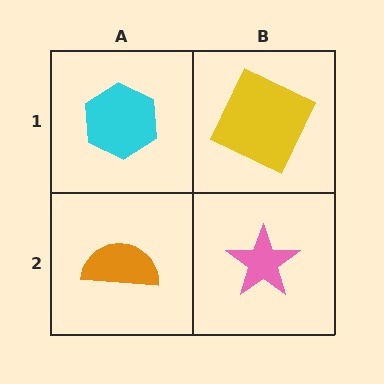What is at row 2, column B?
A pink star.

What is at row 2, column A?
An orange semicircle.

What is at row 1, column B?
A yellow square.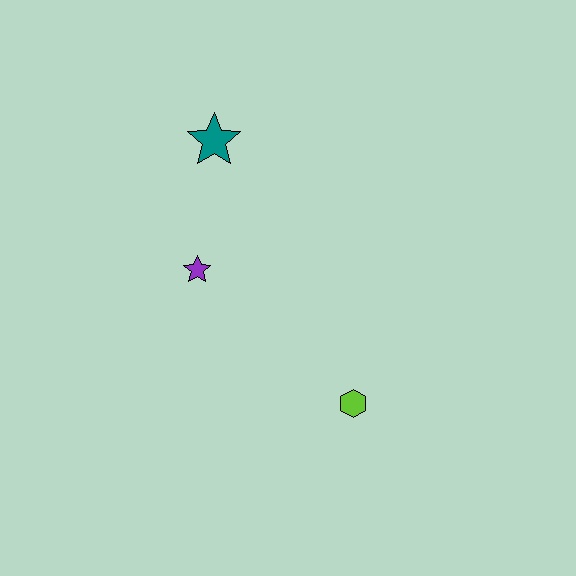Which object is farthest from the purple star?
The lime hexagon is farthest from the purple star.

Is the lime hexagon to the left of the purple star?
No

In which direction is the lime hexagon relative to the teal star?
The lime hexagon is below the teal star.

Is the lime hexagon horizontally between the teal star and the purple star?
No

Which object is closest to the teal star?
The purple star is closest to the teal star.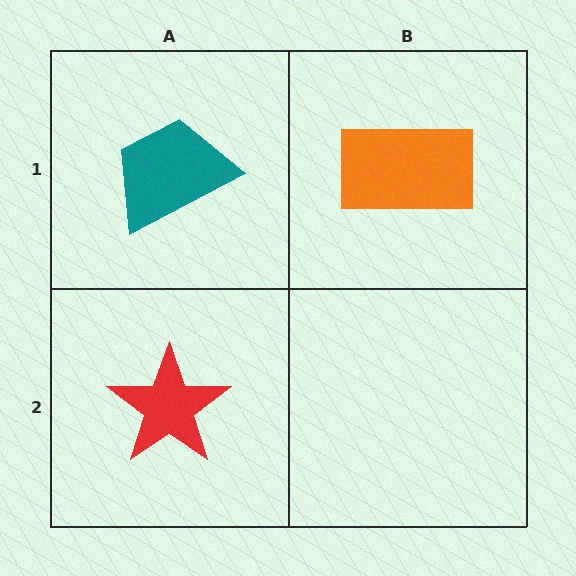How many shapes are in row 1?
2 shapes.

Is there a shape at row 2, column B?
No, that cell is empty.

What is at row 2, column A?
A red star.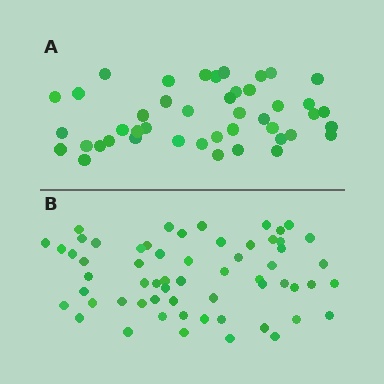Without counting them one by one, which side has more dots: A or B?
Region B (the bottom region) has more dots.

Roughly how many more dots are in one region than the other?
Region B has approximately 15 more dots than region A.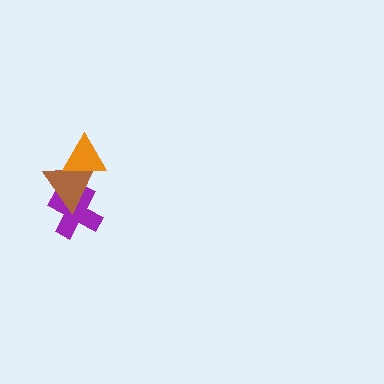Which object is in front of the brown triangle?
The orange triangle is in front of the brown triangle.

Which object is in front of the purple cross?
The brown triangle is in front of the purple cross.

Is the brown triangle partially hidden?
Yes, it is partially covered by another shape.